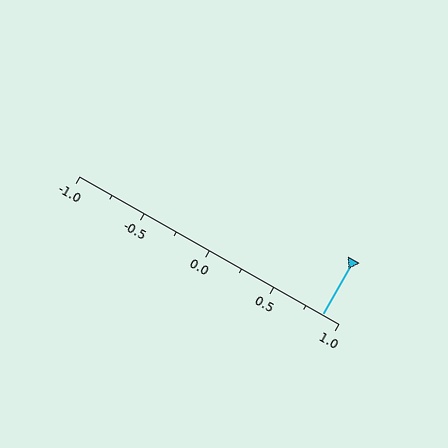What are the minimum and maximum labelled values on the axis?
The axis runs from -1.0 to 1.0.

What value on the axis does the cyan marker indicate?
The marker indicates approximately 0.88.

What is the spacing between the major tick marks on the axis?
The major ticks are spaced 0.5 apart.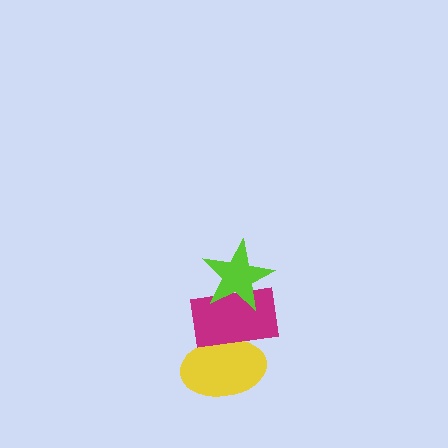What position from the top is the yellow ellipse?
The yellow ellipse is 3rd from the top.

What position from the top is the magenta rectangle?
The magenta rectangle is 2nd from the top.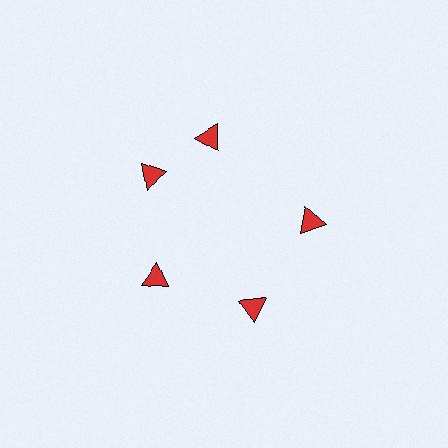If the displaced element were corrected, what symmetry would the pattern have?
It would have 5-fold rotational symmetry — the pattern would map onto itself every 72 degrees.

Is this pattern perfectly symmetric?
No. The 5 red triangles are arranged in a ring, but one element near the 1 o'clock position is rotated out of alignment along the ring, breaking the 5-fold rotational symmetry.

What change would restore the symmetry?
The symmetry would be restored by rotating it back into even spacing with its neighbors so that all 5 triangles sit at equal angles and equal distance from the center.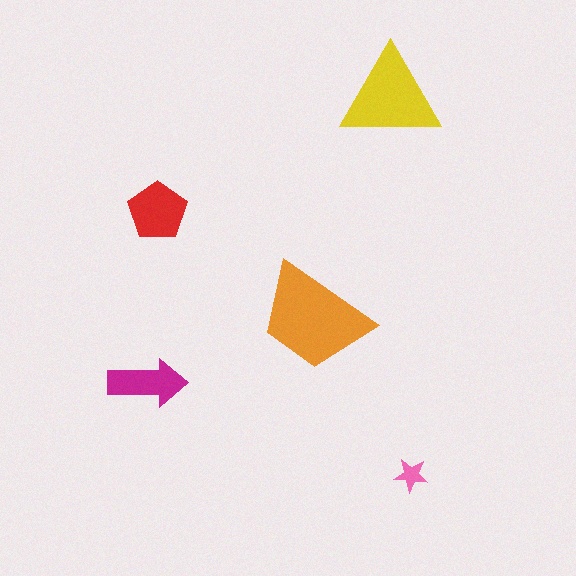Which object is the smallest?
The pink star.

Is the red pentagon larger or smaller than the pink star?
Larger.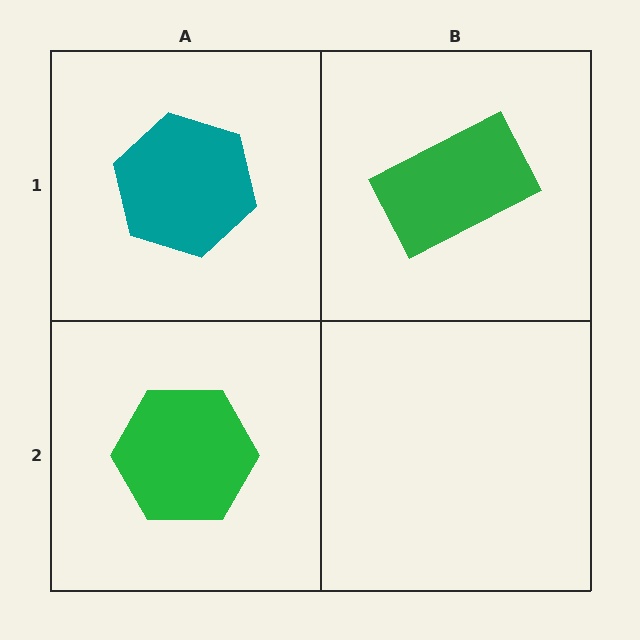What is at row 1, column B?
A green rectangle.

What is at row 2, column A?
A green hexagon.